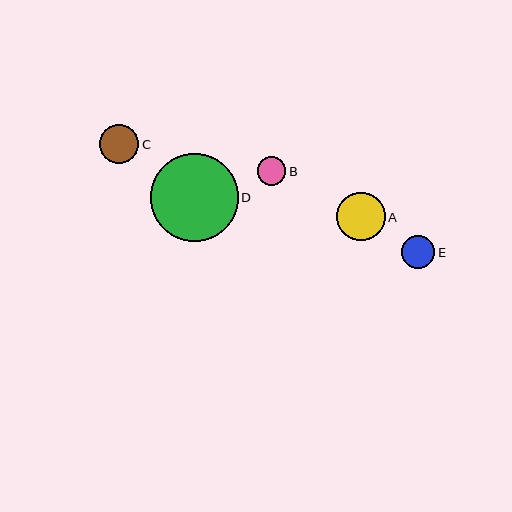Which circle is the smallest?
Circle B is the smallest with a size of approximately 28 pixels.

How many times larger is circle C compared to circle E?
Circle C is approximately 1.2 times the size of circle E.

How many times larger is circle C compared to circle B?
Circle C is approximately 1.4 times the size of circle B.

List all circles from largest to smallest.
From largest to smallest: D, A, C, E, B.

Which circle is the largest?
Circle D is the largest with a size of approximately 88 pixels.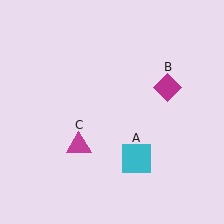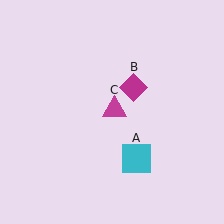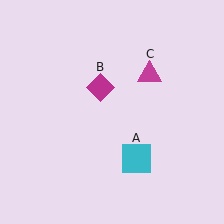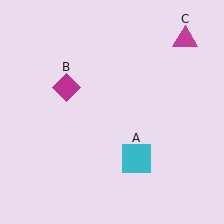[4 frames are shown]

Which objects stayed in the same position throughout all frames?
Cyan square (object A) remained stationary.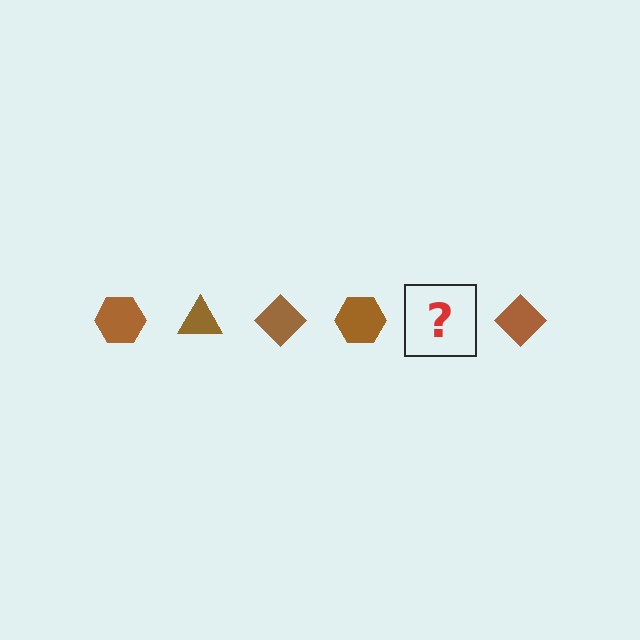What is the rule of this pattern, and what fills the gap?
The rule is that the pattern cycles through hexagon, triangle, diamond shapes in brown. The gap should be filled with a brown triangle.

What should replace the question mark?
The question mark should be replaced with a brown triangle.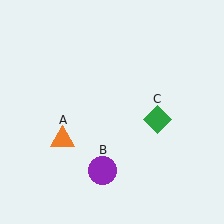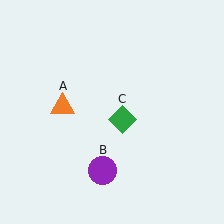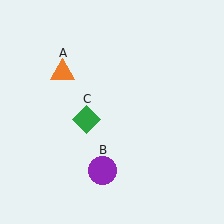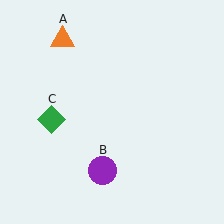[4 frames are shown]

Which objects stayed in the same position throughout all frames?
Purple circle (object B) remained stationary.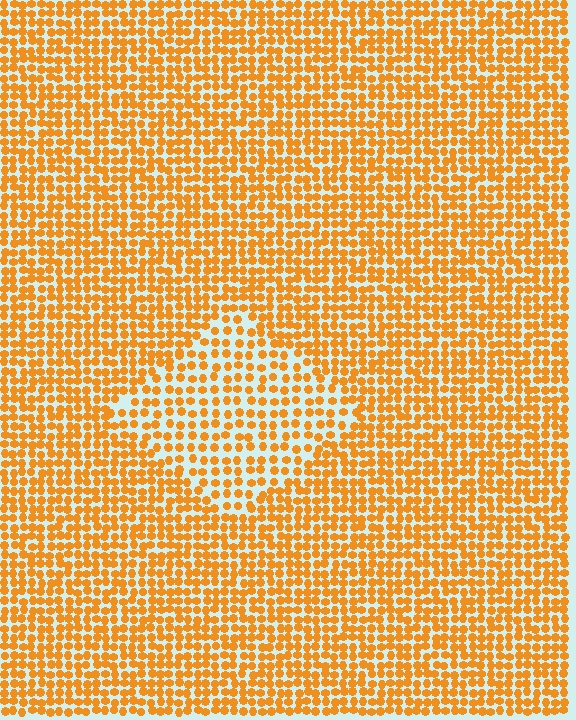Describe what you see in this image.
The image contains small orange elements arranged at two different densities. A diamond-shaped region is visible where the elements are less densely packed than the surrounding area.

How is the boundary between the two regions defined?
The boundary is defined by a change in element density (approximately 1.6x ratio). All elements are the same color, size, and shape.